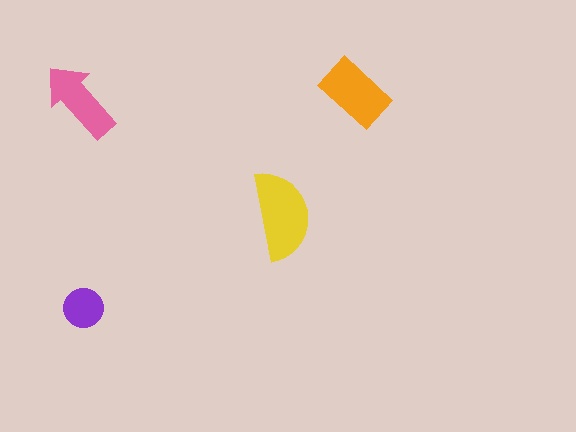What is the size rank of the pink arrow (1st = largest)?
3rd.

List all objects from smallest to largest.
The purple circle, the pink arrow, the orange rectangle, the yellow semicircle.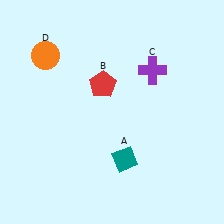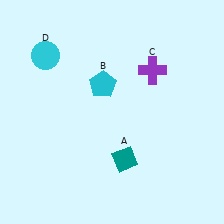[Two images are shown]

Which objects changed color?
B changed from red to cyan. D changed from orange to cyan.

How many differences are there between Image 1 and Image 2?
There are 2 differences between the two images.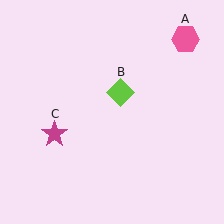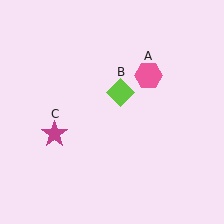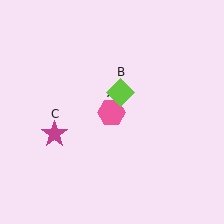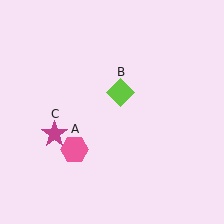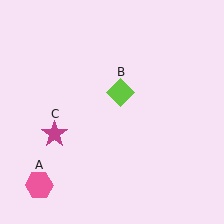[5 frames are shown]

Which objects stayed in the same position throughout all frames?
Lime diamond (object B) and magenta star (object C) remained stationary.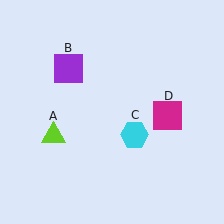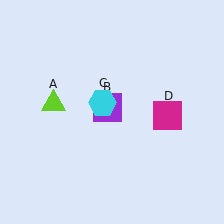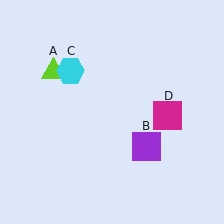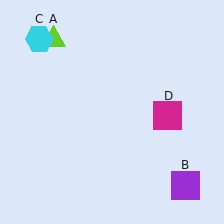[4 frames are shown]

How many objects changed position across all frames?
3 objects changed position: lime triangle (object A), purple square (object B), cyan hexagon (object C).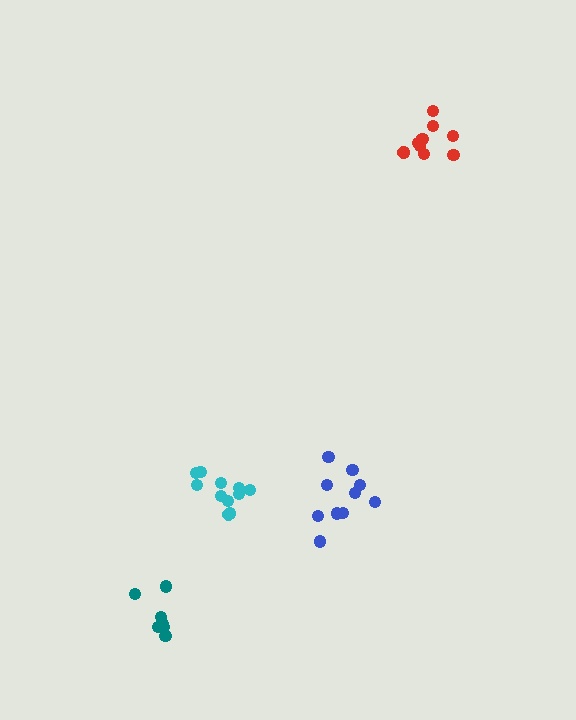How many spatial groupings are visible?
There are 4 spatial groupings.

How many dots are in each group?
Group 1: 11 dots, Group 2: 10 dots, Group 3: 7 dots, Group 4: 11 dots (39 total).